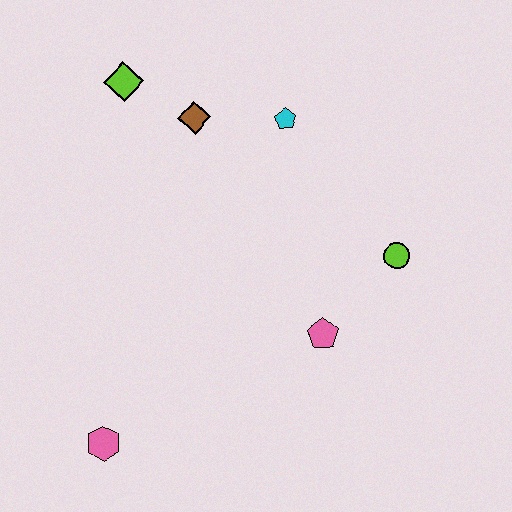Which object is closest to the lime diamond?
The brown diamond is closest to the lime diamond.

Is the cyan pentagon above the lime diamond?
No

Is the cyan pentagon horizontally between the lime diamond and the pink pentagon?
Yes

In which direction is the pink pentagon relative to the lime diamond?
The pink pentagon is below the lime diamond.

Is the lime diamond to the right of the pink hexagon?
Yes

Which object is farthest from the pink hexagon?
The cyan pentagon is farthest from the pink hexagon.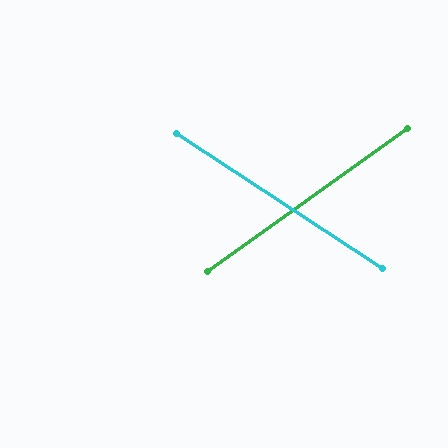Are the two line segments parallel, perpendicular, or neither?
Neither parallel nor perpendicular — they differ by about 69°.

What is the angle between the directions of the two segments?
Approximately 69 degrees.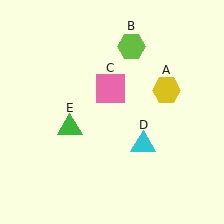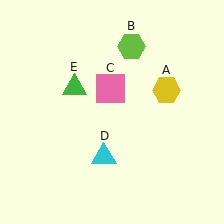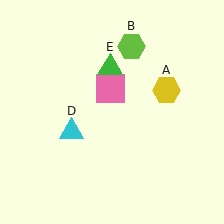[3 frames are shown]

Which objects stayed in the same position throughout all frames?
Yellow hexagon (object A) and lime hexagon (object B) and pink square (object C) remained stationary.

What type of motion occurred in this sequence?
The cyan triangle (object D), green triangle (object E) rotated clockwise around the center of the scene.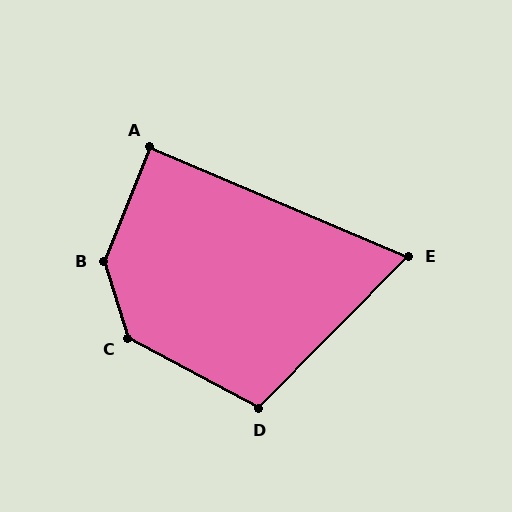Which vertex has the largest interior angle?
B, at approximately 141 degrees.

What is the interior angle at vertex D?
Approximately 106 degrees (obtuse).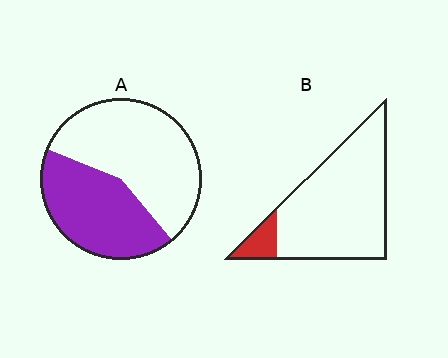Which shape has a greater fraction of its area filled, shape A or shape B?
Shape A.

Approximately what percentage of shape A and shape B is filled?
A is approximately 40% and B is approximately 10%.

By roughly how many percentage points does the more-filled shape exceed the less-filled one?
By roughly 30 percentage points (A over B).